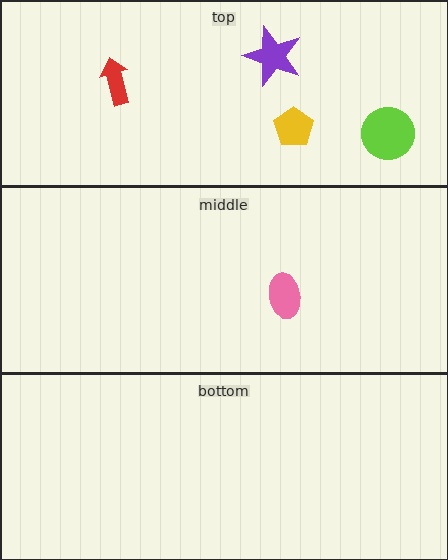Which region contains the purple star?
The top region.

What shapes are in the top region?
The red arrow, the lime circle, the yellow pentagon, the purple star.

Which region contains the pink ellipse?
The middle region.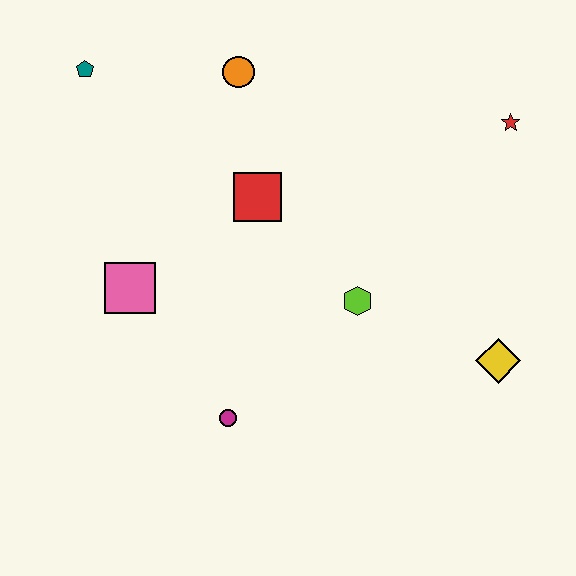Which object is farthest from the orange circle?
The yellow diamond is farthest from the orange circle.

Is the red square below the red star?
Yes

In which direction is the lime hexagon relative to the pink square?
The lime hexagon is to the right of the pink square.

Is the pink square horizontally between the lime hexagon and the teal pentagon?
Yes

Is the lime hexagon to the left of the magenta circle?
No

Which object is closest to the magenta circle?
The pink square is closest to the magenta circle.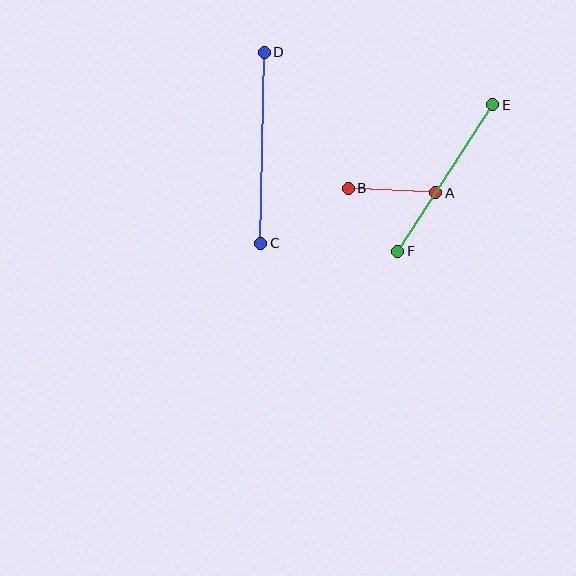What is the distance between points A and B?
The distance is approximately 87 pixels.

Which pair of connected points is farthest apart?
Points C and D are farthest apart.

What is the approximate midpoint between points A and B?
The midpoint is at approximately (392, 191) pixels.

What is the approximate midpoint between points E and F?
The midpoint is at approximately (445, 178) pixels.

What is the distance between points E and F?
The distance is approximately 175 pixels.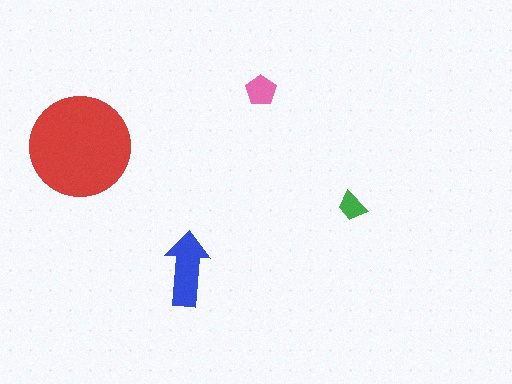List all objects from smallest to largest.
The green trapezoid, the pink pentagon, the blue arrow, the red circle.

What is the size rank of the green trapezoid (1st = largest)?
4th.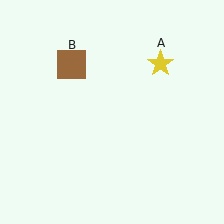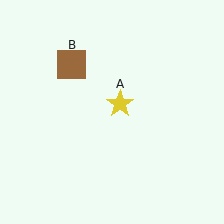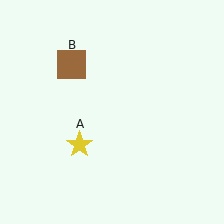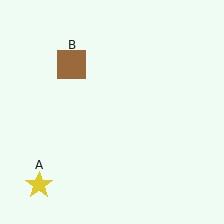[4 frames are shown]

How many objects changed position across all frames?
1 object changed position: yellow star (object A).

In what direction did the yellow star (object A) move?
The yellow star (object A) moved down and to the left.